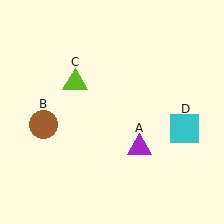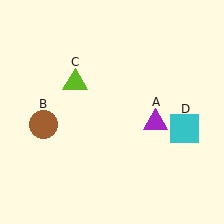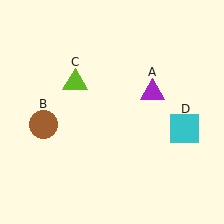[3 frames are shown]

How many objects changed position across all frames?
1 object changed position: purple triangle (object A).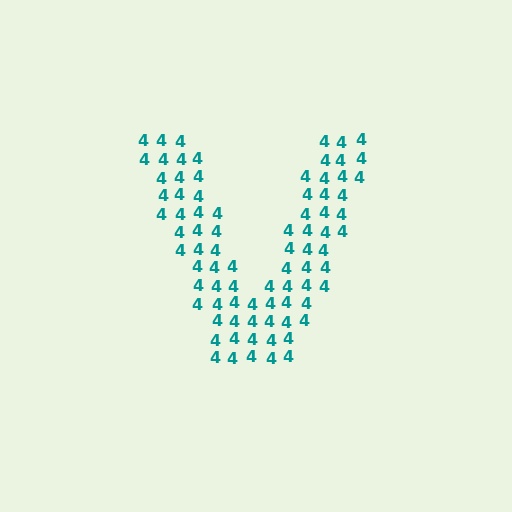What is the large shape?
The large shape is the letter V.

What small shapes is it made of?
It is made of small digit 4's.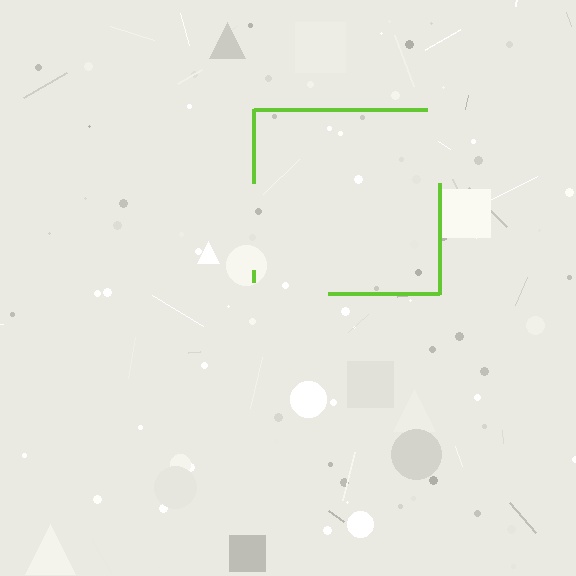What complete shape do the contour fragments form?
The contour fragments form a square.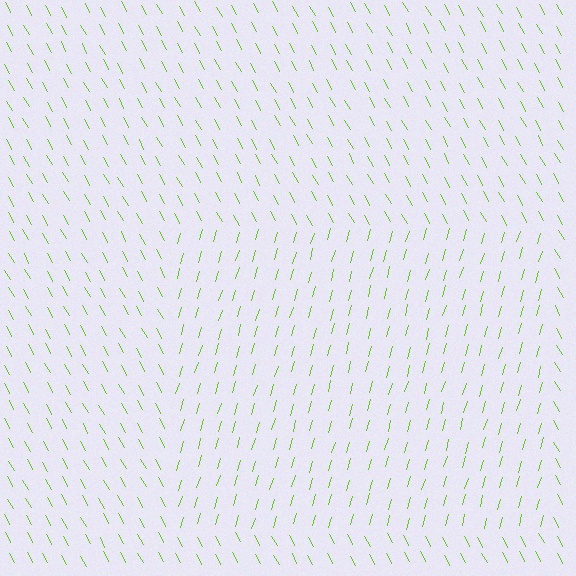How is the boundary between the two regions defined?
The boundary is defined purely by a change in line orientation (approximately 45 degrees difference). All lines are the same color and thickness.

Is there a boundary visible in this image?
Yes, there is a texture boundary formed by a change in line orientation.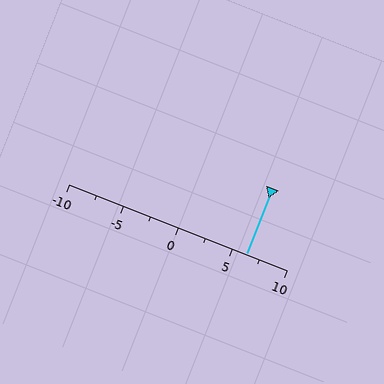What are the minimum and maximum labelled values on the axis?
The axis runs from -10 to 10.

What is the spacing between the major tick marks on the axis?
The major ticks are spaced 5 apart.